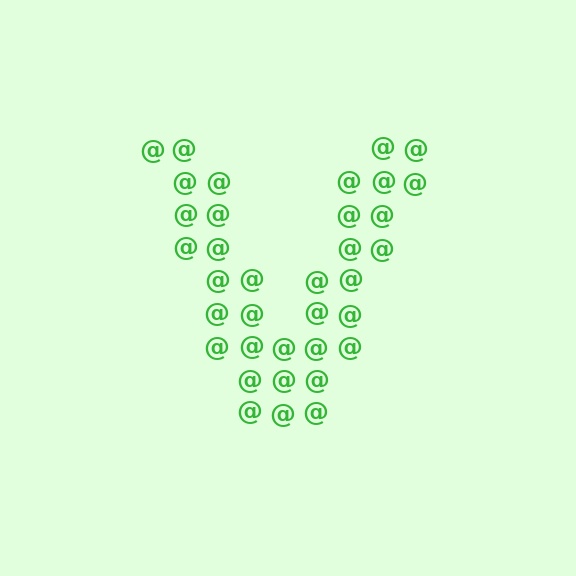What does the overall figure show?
The overall figure shows the letter V.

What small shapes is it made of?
It is made of small at signs.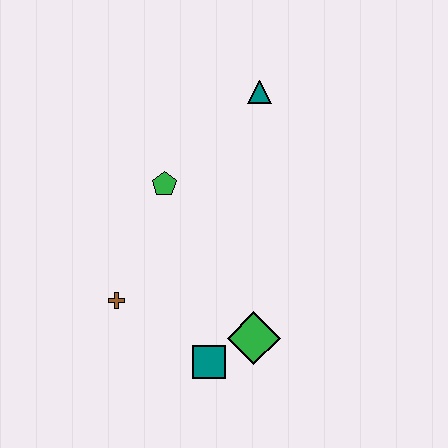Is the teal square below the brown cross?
Yes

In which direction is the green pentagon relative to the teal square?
The green pentagon is above the teal square.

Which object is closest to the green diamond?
The teal square is closest to the green diamond.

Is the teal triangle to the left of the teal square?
No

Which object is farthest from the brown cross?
The teal triangle is farthest from the brown cross.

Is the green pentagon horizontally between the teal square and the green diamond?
No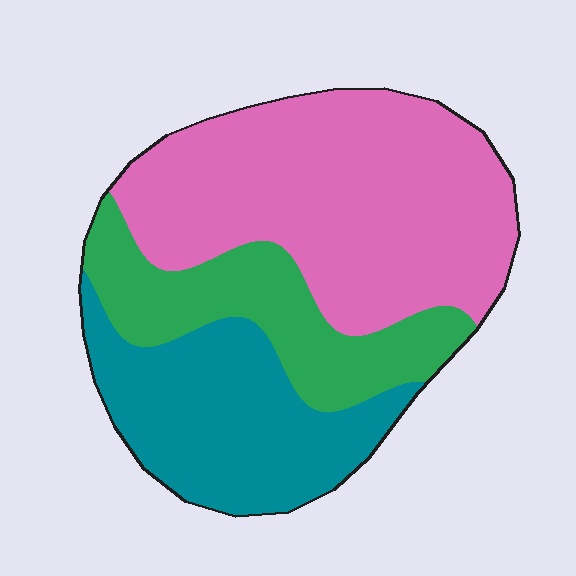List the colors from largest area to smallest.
From largest to smallest: pink, teal, green.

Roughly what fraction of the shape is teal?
Teal covers roughly 30% of the shape.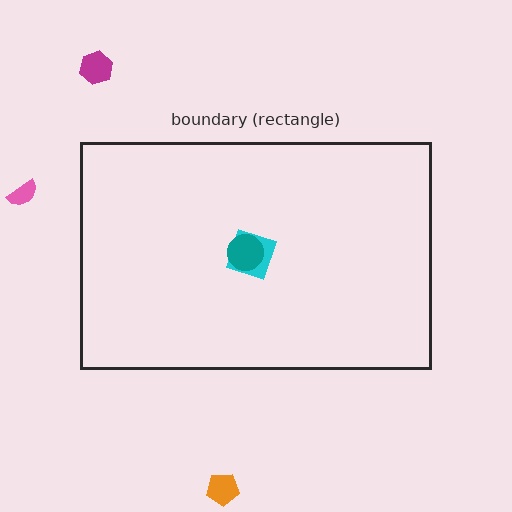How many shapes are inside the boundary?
2 inside, 3 outside.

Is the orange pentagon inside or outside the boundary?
Outside.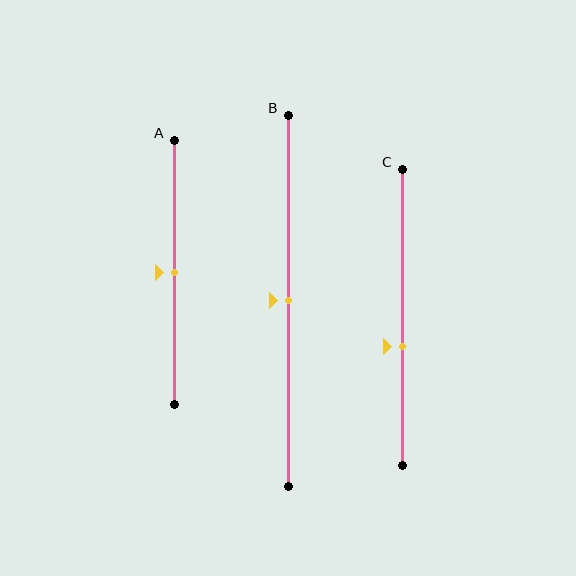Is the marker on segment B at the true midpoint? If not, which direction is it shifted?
Yes, the marker on segment B is at the true midpoint.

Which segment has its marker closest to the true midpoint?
Segment A has its marker closest to the true midpoint.